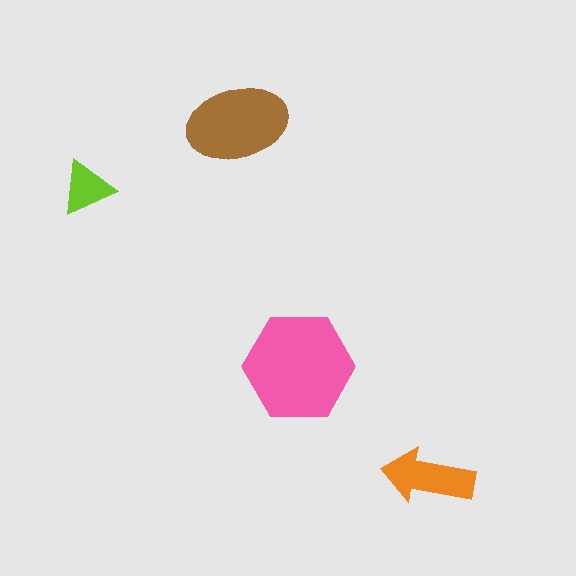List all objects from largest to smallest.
The pink hexagon, the brown ellipse, the orange arrow, the lime triangle.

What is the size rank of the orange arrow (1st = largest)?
3rd.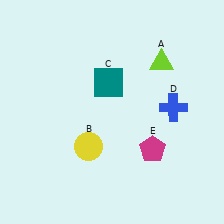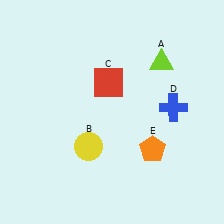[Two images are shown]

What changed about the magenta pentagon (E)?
In Image 1, E is magenta. In Image 2, it changed to orange.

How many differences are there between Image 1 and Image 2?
There are 2 differences between the two images.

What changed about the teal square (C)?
In Image 1, C is teal. In Image 2, it changed to red.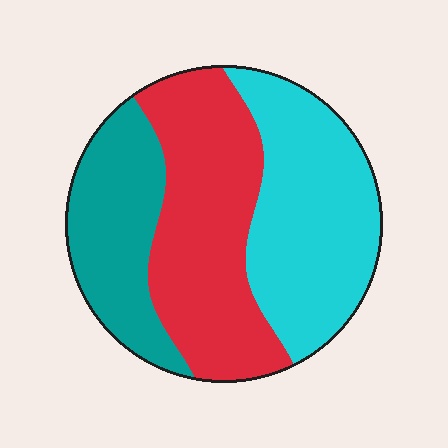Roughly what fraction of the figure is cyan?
Cyan covers around 35% of the figure.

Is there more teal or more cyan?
Cyan.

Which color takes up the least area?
Teal, at roughly 25%.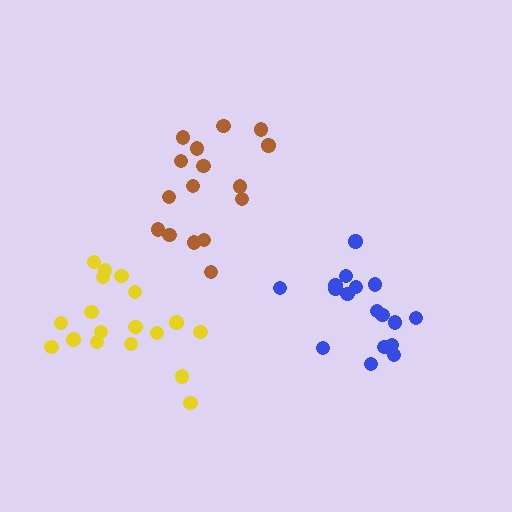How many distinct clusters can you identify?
There are 3 distinct clusters.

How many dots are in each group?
Group 1: 17 dots, Group 2: 16 dots, Group 3: 18 dots (51 total).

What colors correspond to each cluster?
The clusters are colored: blue, brown, yellow.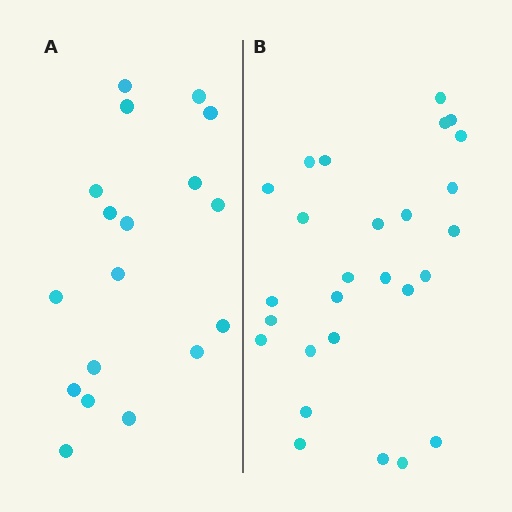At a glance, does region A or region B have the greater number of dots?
Region B (the right region) has more dots.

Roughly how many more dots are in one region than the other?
Region B has roughly 8 or so more dots than region A.